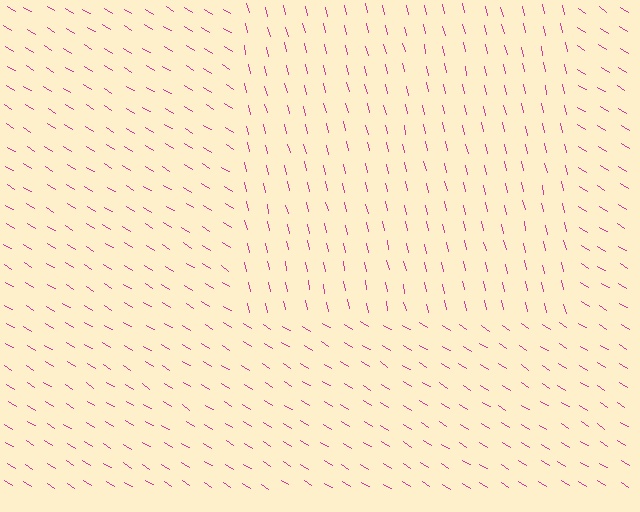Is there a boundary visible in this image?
Yes, there is a texture boundary formed by a change in line orientation.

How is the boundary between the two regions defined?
The boundary is defined purely by a change in line orientation (approximately 45 degrees difference). All lines are the same color and thickness.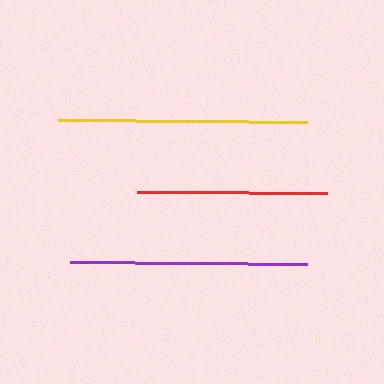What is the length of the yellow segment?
The yellow segment is approximately 249 pixels long.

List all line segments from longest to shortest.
From longest to shortest: yellow, purple, red.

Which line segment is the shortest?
The red line is the shortest at approximately 190 pixels.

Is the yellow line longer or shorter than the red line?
The yellow line is longer than the red line.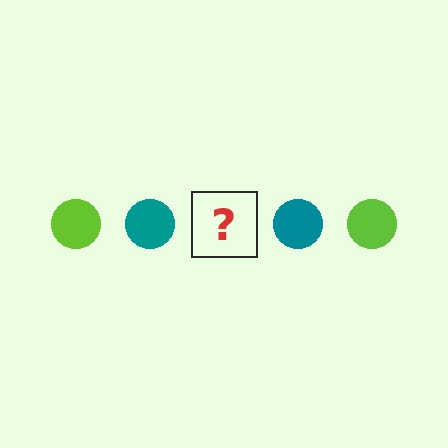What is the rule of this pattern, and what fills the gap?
The rule is that the pattern cycles through lime, teal circles. The gap should be filled with a lime circle.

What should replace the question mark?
The question mark should be replaced with a lime circle.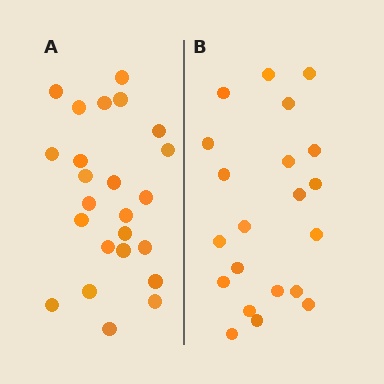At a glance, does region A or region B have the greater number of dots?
Region A (the left region) has more dots.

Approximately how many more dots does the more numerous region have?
Region A has just a few more — roughly 2 or 3 more dots than region B.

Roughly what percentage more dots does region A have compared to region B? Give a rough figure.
About 15% more.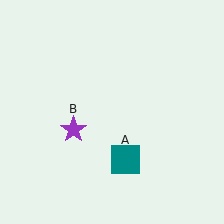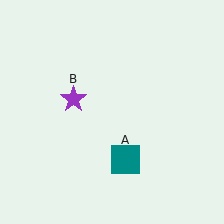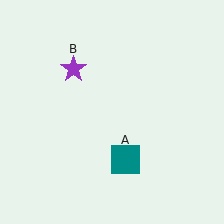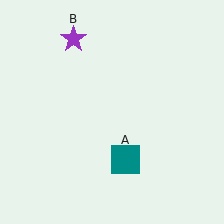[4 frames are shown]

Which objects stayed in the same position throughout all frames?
Teal square (object A) remained stationary.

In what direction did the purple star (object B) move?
The purple star (object B) moved up.